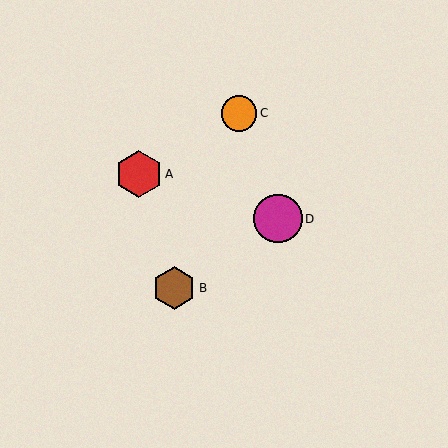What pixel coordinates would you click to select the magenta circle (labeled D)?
Click at (278, 219) to select the magenta circle D.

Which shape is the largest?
The magenta circle (labeled D) is the largest.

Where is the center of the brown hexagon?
The center of the brown hexagon is at (174, 288).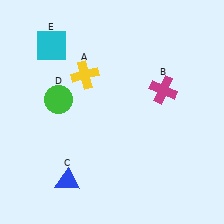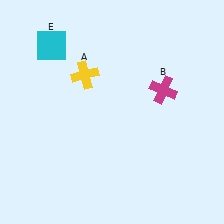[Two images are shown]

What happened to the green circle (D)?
The green circle (D) was removed in Image 2. It was in the top-left area of Image 1.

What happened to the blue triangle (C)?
The blue triangle (C) was removed in Image 2. It was in the bottom-left area of Image 1.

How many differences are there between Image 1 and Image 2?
There are 2 differences between the two images.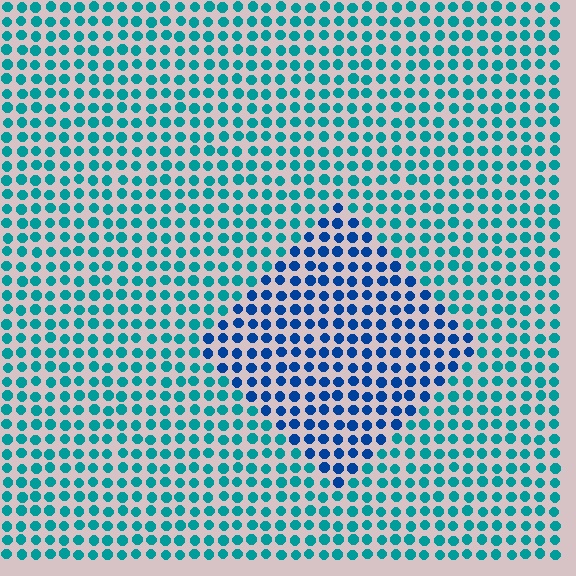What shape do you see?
I see a diamond.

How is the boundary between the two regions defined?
The boundary is defined purely by a slight shift in hue (about 36 degrees). Spacing, size, and orientation are identical on both sides.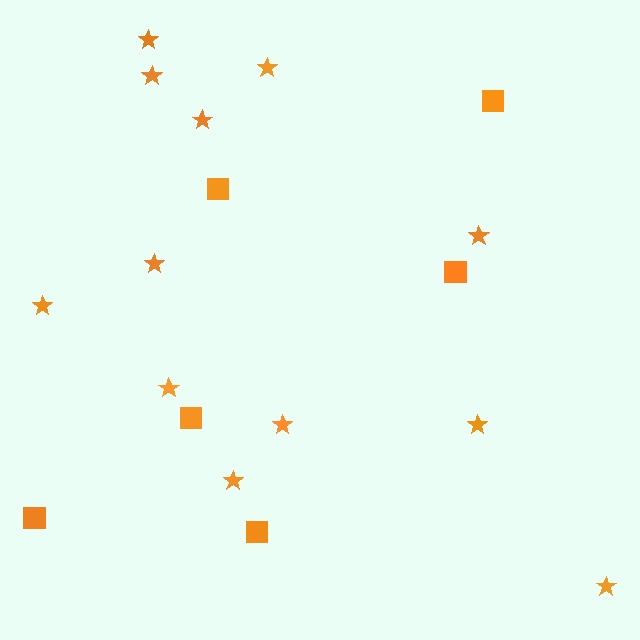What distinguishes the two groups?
There are 2 groups: one group of squares (6) and one group of stars (12).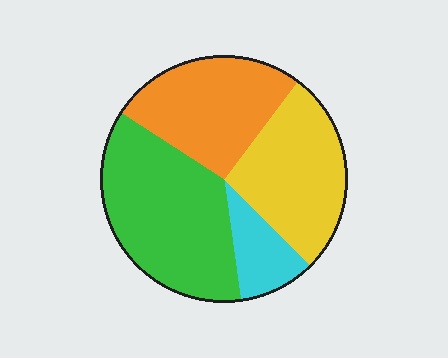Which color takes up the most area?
Green, at roughly 35%.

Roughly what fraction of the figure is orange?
Orange covers 26% of the figure.